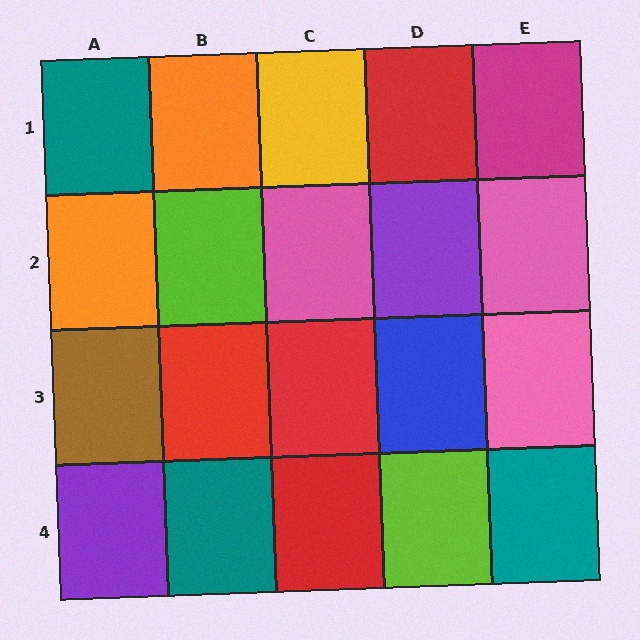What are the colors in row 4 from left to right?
Purple, teal, red, lime, teal.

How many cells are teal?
3 cells are teal.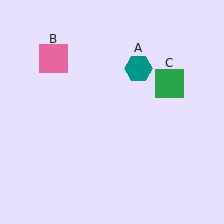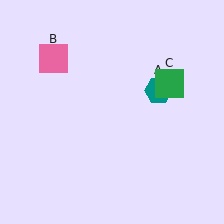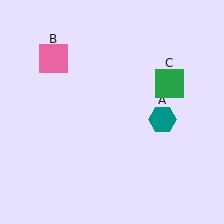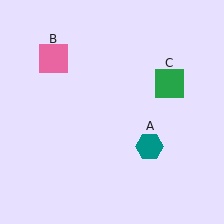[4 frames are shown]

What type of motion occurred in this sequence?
The teal hexagon (object A) rotated clockwise around the center of the scene.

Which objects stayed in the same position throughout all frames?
Pink square (object B) and green square (object C) remained stationary.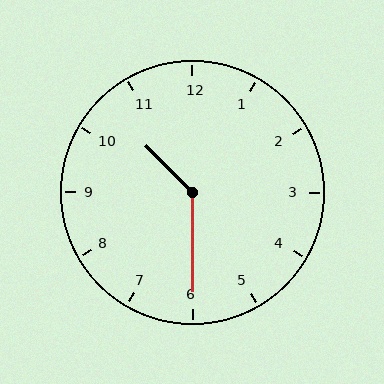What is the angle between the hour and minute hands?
Approximately 135 degrees.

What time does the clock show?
10:30.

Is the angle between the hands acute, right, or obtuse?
It is obtuse.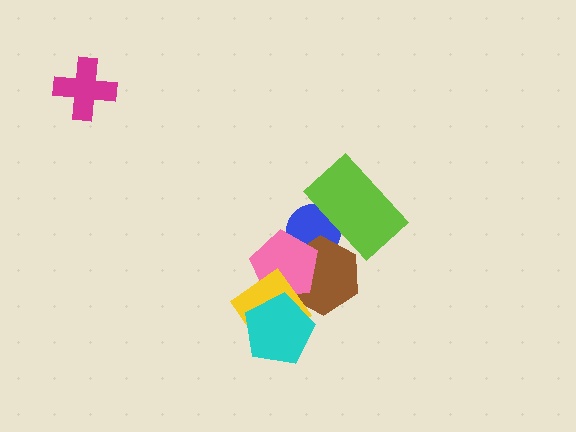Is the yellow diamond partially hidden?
Yes, it is partially covered by another shape.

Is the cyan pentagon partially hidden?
No, no other shape covers it.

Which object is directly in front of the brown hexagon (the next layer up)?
The pink pentagon is directly in front of the brown hexagon.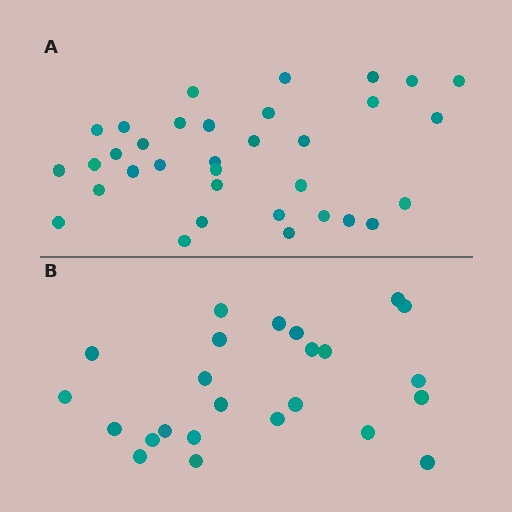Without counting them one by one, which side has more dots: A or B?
Region A (the top region) has more dots.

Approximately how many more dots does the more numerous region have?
Region A has roughly 10 or so more dots than region B.